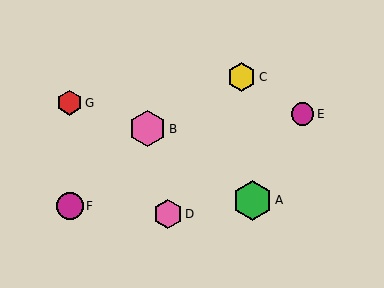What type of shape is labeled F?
Shape F is a magenta circle.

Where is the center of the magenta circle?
The center of the magenta circle is at (302, 114).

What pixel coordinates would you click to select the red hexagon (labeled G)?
Click at (69, 103) to select the red hexagon G.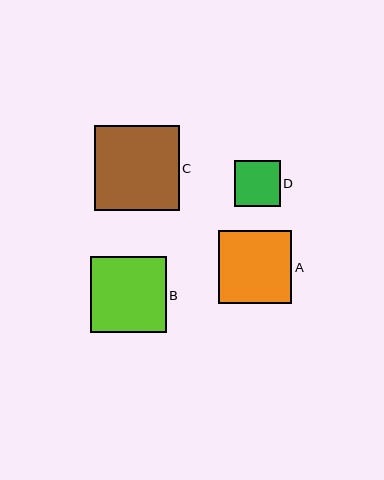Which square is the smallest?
Square D is the smallest with a size of approximately 46 pixels.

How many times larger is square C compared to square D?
Square C is approximately 1.8 times the size of square D.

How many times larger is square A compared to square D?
Square A is approximately 1.6 times the size of square D.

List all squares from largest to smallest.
From largest to smallest: C, B, A, D.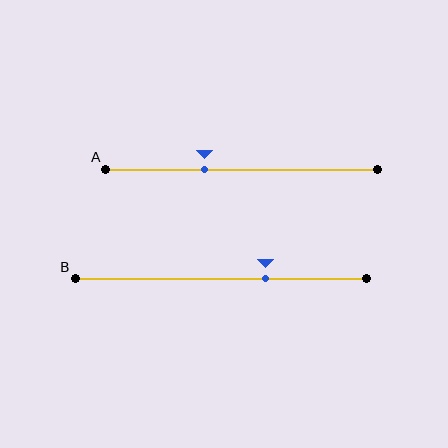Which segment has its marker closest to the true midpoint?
Segment A has its marker closest to the true midpoint.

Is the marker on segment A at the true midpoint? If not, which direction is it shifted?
No, the marker on segment A is shifted to the left by about 14% of the segment length.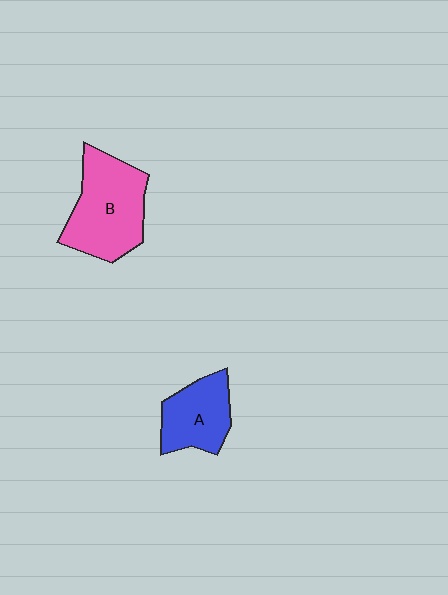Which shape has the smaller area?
Shape A (blue).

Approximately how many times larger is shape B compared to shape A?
Approximately 1.5 times.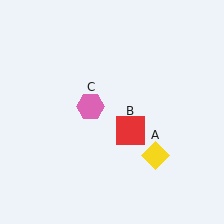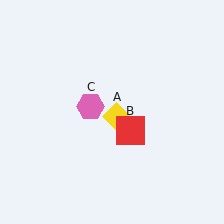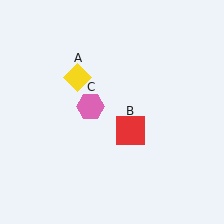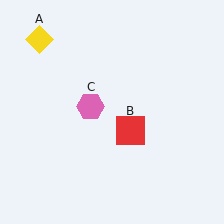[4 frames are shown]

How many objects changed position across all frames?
1 object changed position: yellow diamond (object A).